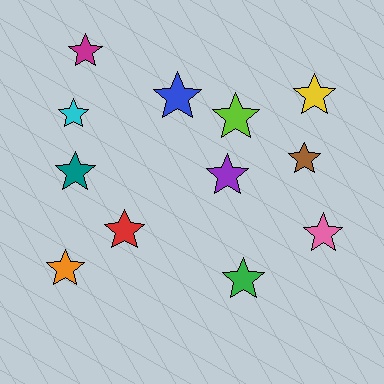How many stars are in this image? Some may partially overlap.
There are 12 stars.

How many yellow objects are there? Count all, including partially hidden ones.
There is 1 yellow object.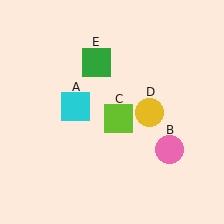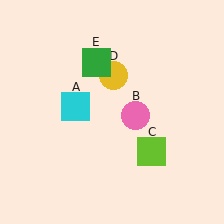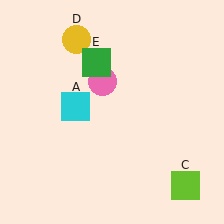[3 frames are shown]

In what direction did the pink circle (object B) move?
The pink circle (object B) moved up and to the left.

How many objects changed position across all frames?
3 objects changed position: pink circle (object B), lime square (object C), yellow circle (object D).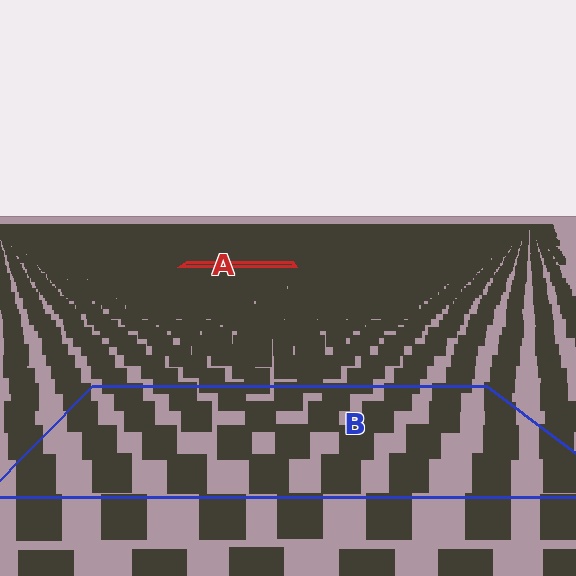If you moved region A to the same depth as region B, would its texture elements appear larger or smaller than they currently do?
They would appear larger. At a closer depth, the same texture elements are projected at a bigger on-screen size.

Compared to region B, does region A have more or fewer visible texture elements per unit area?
Region A has more texture elements per unit area — they are packed more densely because it is farther away.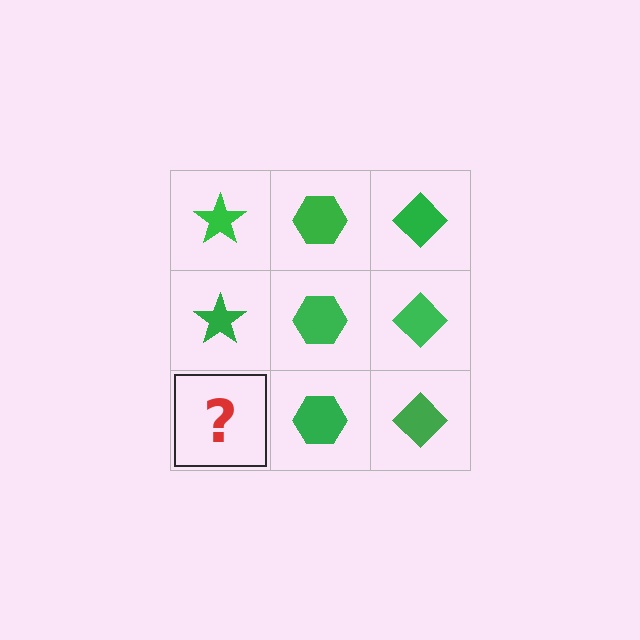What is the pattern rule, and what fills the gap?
The rule is that each column has a consistent shape. The gap should be filled with a green star.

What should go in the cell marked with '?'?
The missing cell should contain a green star.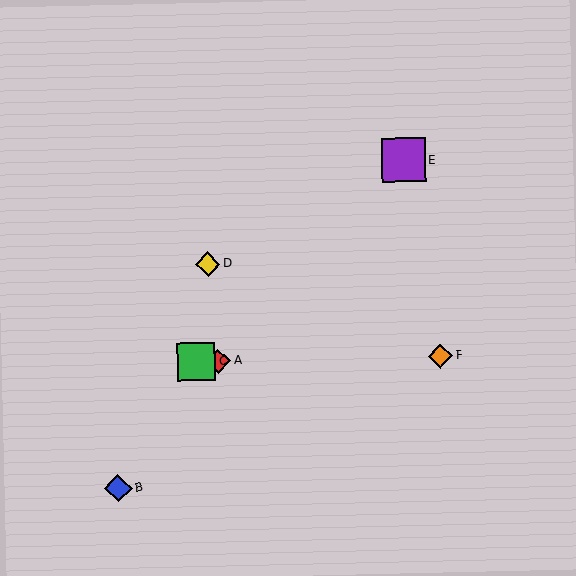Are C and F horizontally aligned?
Yes, both are at y≈362.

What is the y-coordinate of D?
Object D is at y≈264.